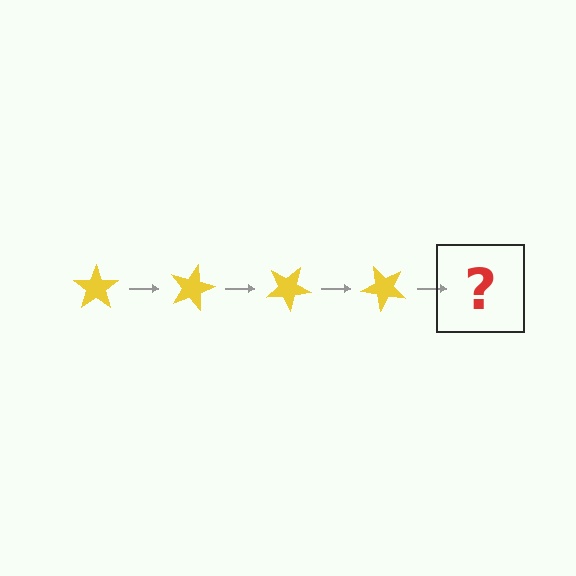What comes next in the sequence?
The next element should be a yellow star rotated 60 degrees.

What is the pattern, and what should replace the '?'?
The pattern is that the star rotates 15 degrees each step. The '?' should be a yellow star rotated 60 degrees.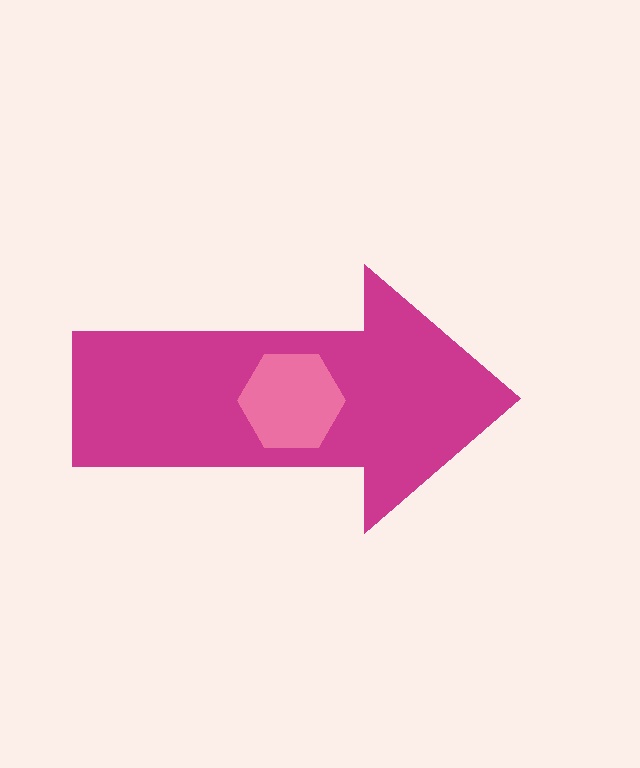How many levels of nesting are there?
2.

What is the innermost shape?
The pink hexagon.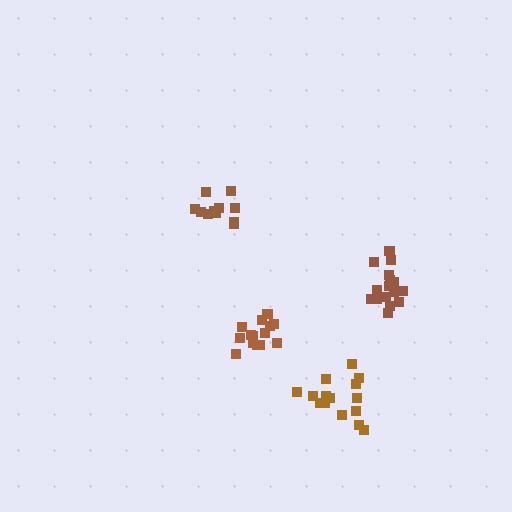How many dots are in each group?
Group 1: 15 dots, Group 2: 12 dots, Group 3: 15 dots, Group 4: 16 dots (58 total).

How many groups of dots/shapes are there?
There are 4 groups.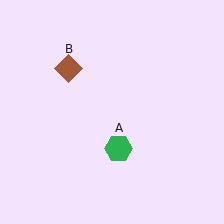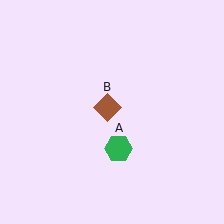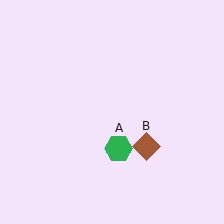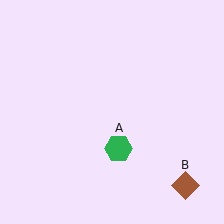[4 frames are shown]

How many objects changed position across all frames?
1 object changed position: brown diamond (object B).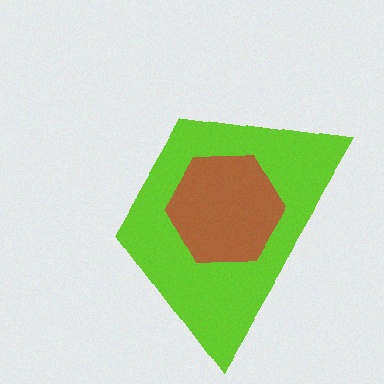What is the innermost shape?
The brown hexagon.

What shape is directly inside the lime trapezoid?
The brown hexagon.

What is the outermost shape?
The lime trapezoid.